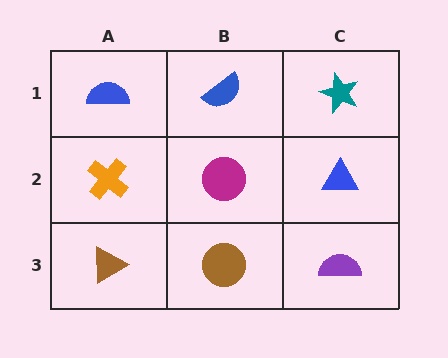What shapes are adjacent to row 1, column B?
A magenta circle (row 2, column B), a blue semicircle (row 1, column A), a teal star (row 1, column C).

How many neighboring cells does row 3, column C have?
2.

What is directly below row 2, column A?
A brown triangle.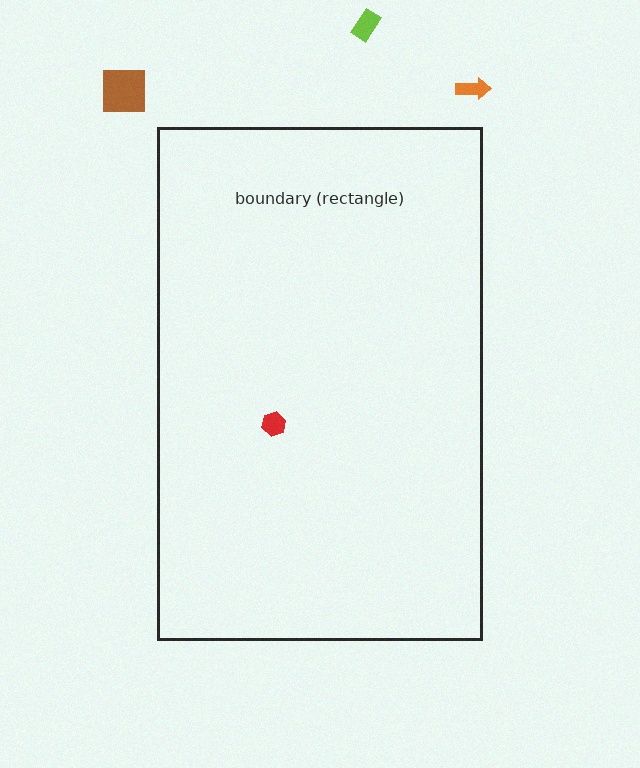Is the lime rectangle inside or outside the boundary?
Outside.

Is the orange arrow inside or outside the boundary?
Outside.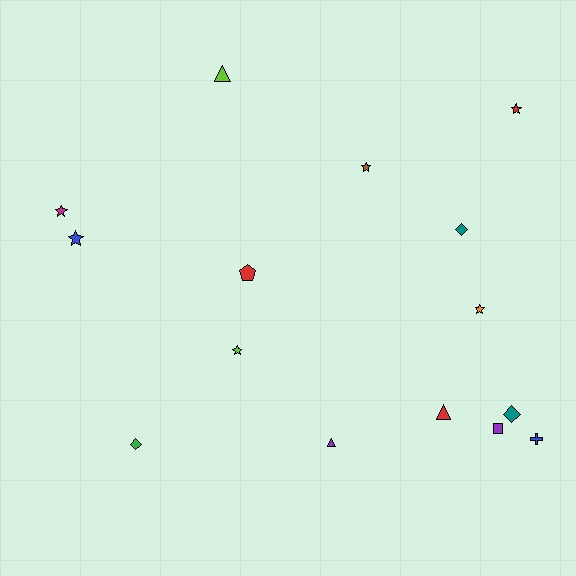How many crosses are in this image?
There is 1 cross.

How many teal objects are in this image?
There are 2 teal objects.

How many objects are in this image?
There are 15 objects.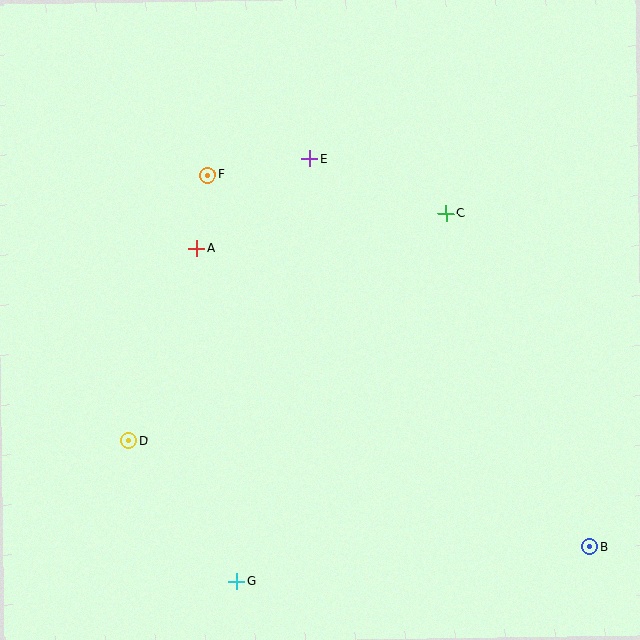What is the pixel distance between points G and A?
The distance between G and A is 336 pixels.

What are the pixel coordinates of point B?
Point B is at (590, 547).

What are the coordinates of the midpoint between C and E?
The midpoint between C and E is at (378, 186).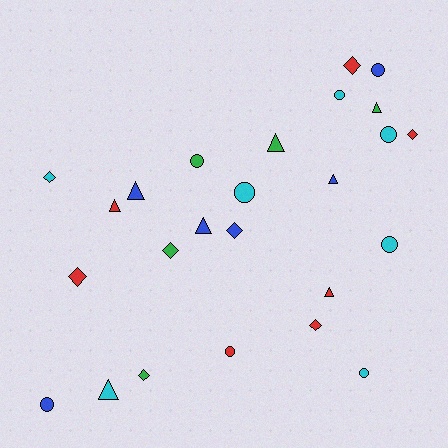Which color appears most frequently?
Cyan, with 7 objects.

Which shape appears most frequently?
Circle, with 9 objects.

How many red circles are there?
There is 1 red circle.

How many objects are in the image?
There are 25 objects.